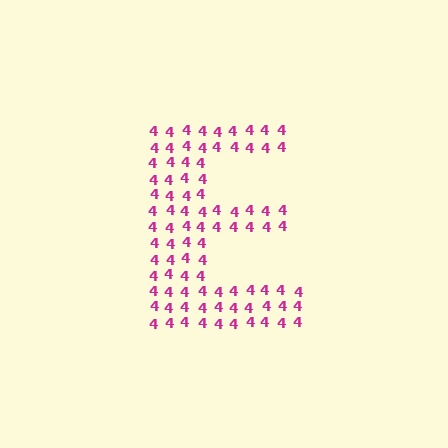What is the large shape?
The large shape is the letter E.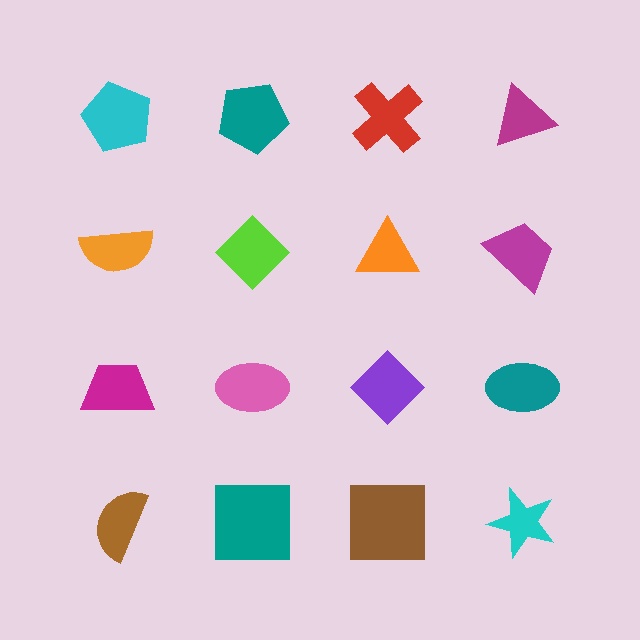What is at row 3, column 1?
A magenta trapezoid.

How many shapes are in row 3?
4 shapes.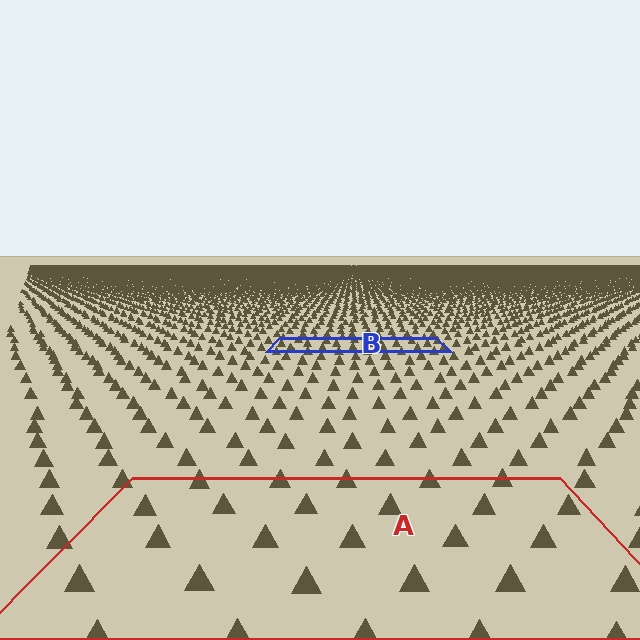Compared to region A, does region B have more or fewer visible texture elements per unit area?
Region B has more texture elements per unit area — they are packed more densely because it is farther away.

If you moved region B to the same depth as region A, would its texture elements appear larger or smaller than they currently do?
They would appear larger. At a closer depth, the same texture elements are projected at a bigger on-screen size.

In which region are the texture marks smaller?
The texture marks are smaller in region B, because it is farther away.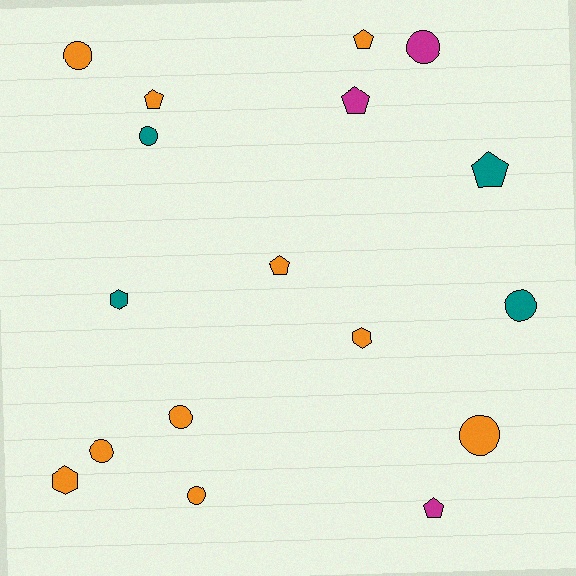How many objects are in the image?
There are 17 objects.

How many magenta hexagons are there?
There are no magenta hexagons.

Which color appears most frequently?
Orange, with 10 objects.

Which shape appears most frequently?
Circle, with 8 objects.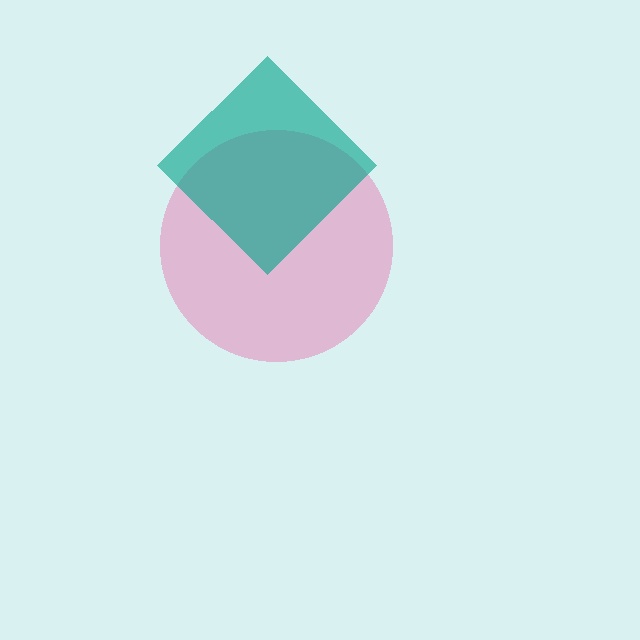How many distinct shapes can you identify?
There are 2 distinct shapes: a pink circle, a teal diamond.